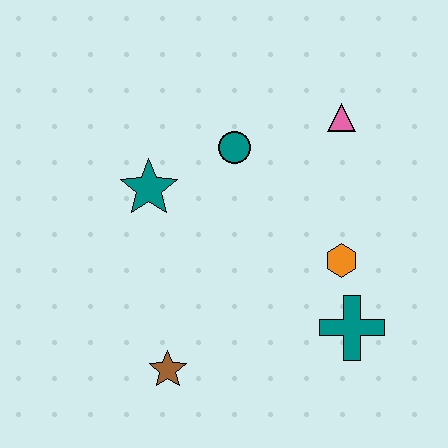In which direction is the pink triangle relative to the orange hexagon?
The pink triangle is above the orange hexagon.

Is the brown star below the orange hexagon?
Yes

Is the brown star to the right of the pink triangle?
No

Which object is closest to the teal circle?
The teal star is closest to the teal circle.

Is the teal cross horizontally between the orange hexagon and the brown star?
No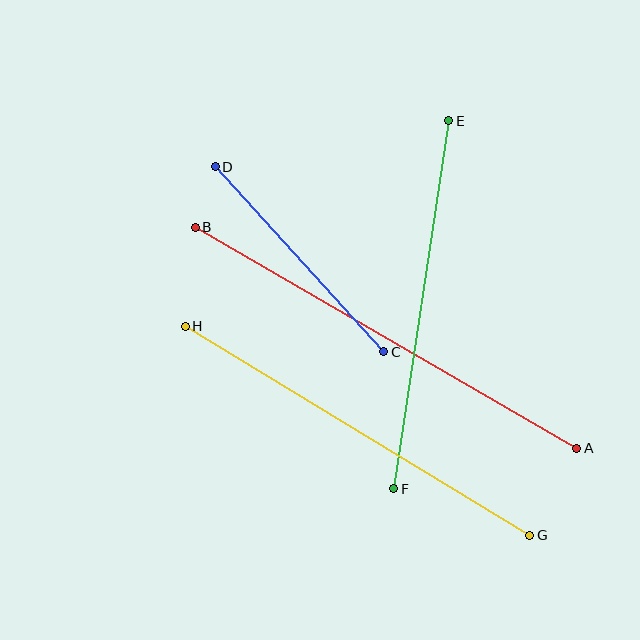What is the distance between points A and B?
The distance is approximately 441 pixels.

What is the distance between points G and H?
The distance is approximately 403 pixels.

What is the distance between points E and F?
The distance is approximately 372 pixels.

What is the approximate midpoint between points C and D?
The midpoint is at approximately (299, 259) pixels.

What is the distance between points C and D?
The distance is approximately 250 pixels.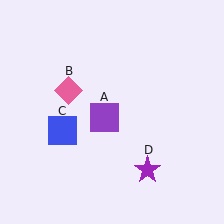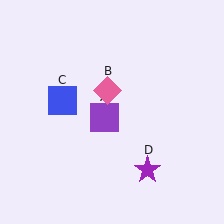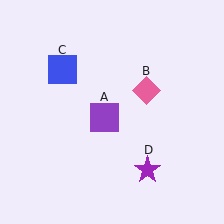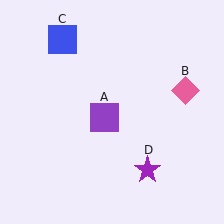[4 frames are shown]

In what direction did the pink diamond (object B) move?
The pink diamond (object B) moved right.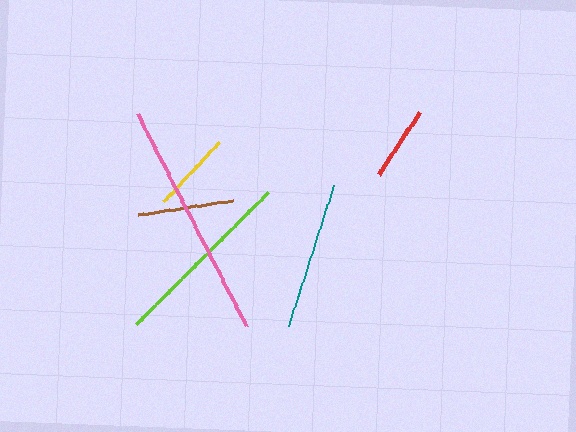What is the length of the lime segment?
The lime segment is approximately 187 pixels long.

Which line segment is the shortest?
The red line is the shortest at approximately 75 pixels.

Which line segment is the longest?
The pink line is the longest at approximately 239 pixels.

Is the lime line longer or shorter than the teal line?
The lime line is longer than the teal line.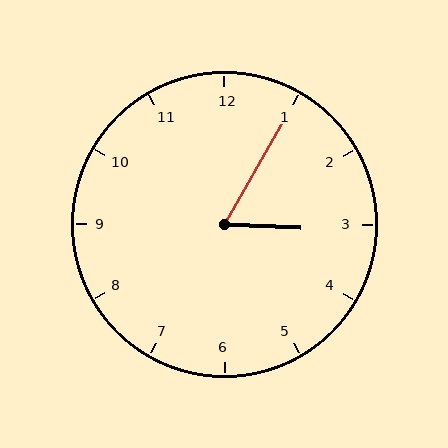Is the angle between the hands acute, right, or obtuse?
It is acute.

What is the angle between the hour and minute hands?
Approximately 62 degrees.